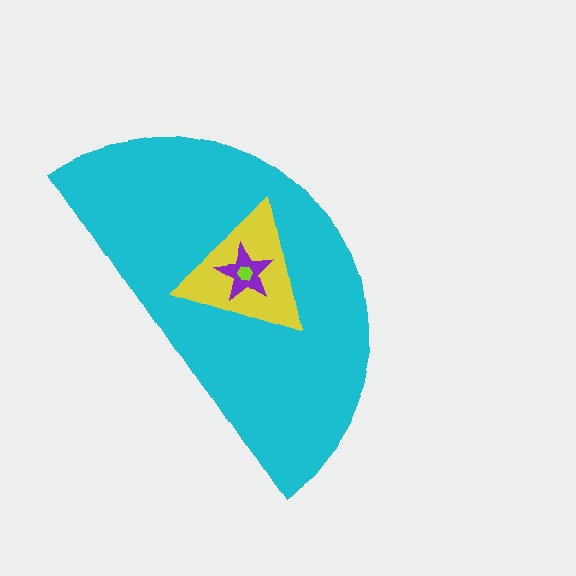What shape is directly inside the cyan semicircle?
The yellow triangle.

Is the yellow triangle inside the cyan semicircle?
Yes.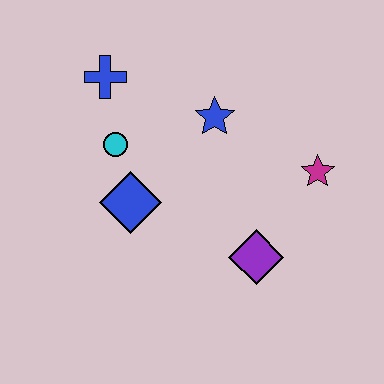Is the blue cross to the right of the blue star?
No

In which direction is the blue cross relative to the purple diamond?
The blue cross is above the purple diamond.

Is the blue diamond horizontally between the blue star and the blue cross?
Yes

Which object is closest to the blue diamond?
The cyan circle is closest to the blue diamond.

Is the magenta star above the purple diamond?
Yes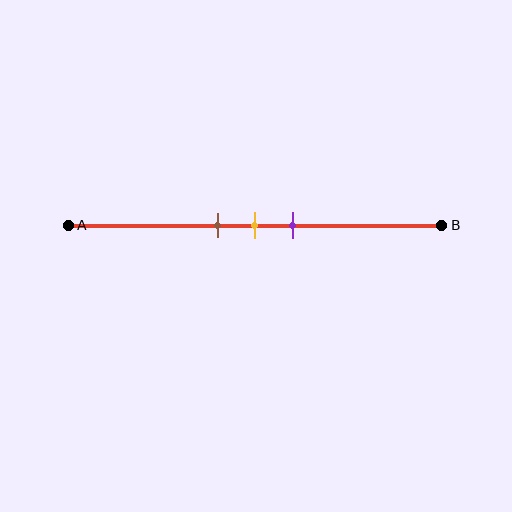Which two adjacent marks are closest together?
The brown and yellow marks are the closest adjacent pair.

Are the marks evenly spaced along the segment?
Yes, the marks are approximately evenly spaced.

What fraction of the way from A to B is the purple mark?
The purple mark is approximately 60% (0.6) of the way from A to B.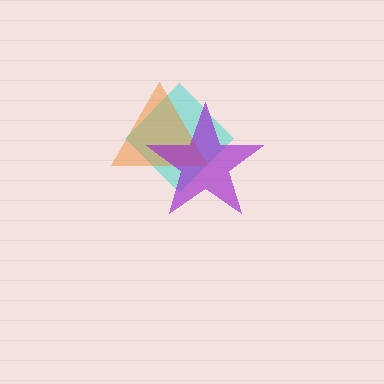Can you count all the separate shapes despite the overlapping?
Yes, there are 3 separate shapes.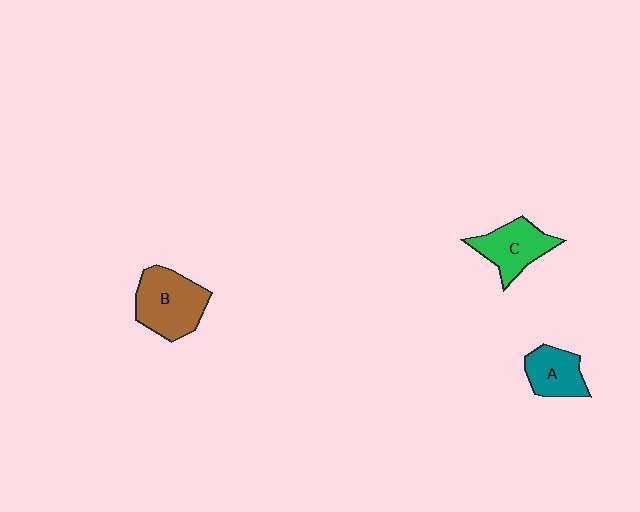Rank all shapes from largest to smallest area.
From largest to smallest: B (brown), C (green), A (teal).